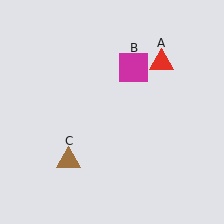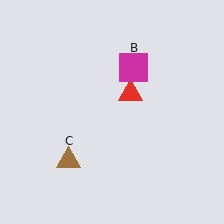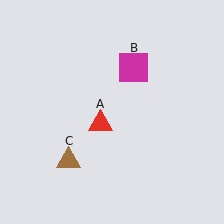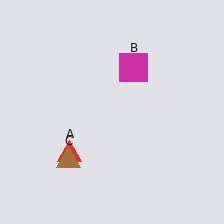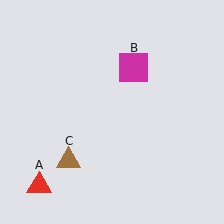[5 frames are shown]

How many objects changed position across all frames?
1 object changed position: red triangle (object A).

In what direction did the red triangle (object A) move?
The red triangle (object A) moved down and to the left.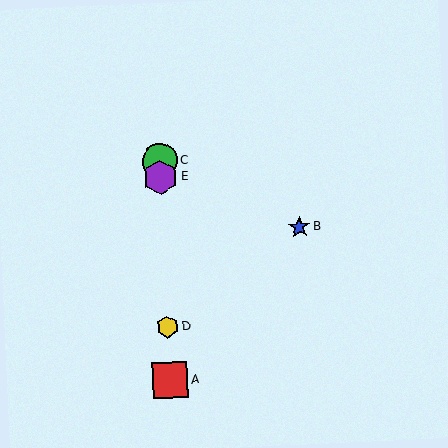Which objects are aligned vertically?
Objects A, C, D, E are aligned vertically.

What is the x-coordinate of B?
Object B is at x≈299.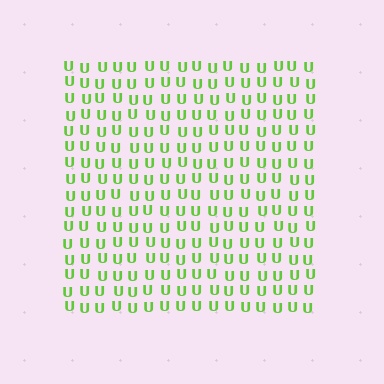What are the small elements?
The small elements are letter U's.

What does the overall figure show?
The overall figure shows a square.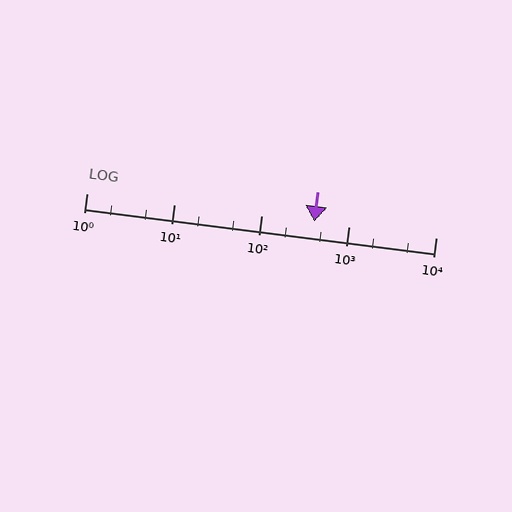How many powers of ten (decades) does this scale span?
The scale spans 4 decades, from 1 to 10000.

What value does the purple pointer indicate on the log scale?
The pointer indicates approximately 410.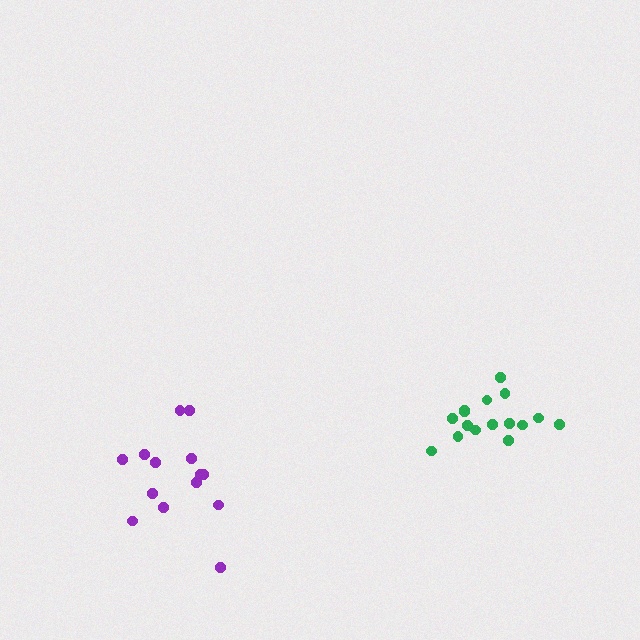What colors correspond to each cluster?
The clusters are colored: green, purple.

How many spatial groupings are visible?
There are 2 spatial groupings.